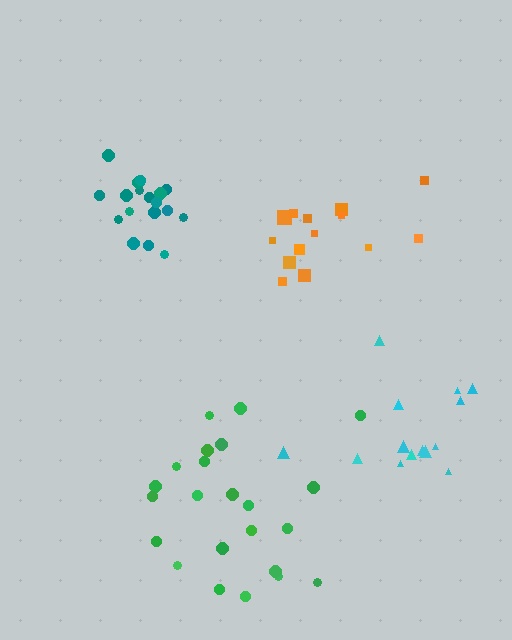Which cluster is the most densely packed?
Teal.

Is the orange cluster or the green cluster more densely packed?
Orange.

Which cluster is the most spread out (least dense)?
Cyan.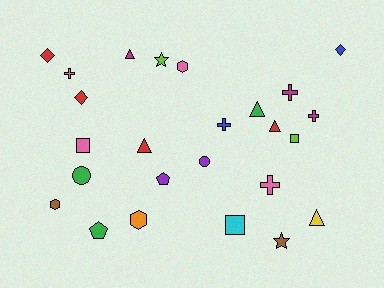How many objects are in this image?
There are 25 objects.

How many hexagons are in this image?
There are 3 hexagons.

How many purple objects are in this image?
There are 2 purple objects.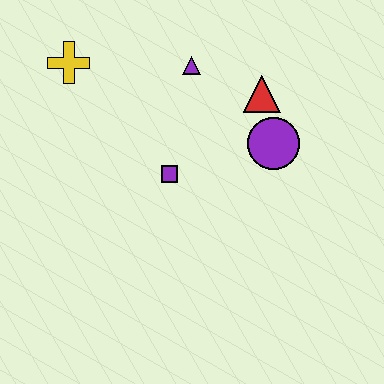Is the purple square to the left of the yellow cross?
No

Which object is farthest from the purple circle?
The yellow cross is farthest from the purple circle.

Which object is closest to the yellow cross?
The purple triangle is closest to the yellow cross.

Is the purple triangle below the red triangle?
No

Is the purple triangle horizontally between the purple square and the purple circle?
Yes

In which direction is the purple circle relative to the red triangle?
The purple circle is below the red triangle.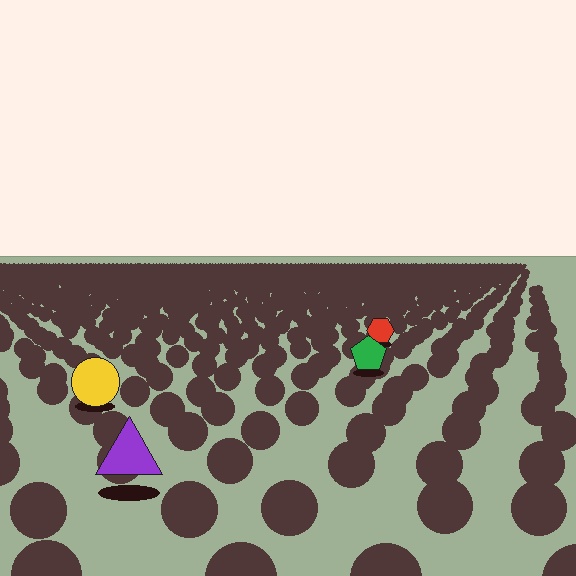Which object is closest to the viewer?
The purple triangle is closest. The texture marks near it are larger and more spread out.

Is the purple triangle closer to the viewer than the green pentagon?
Yes. The purple triangle is closer — you can tell from the texture gradient: the ground texture is coarser near it.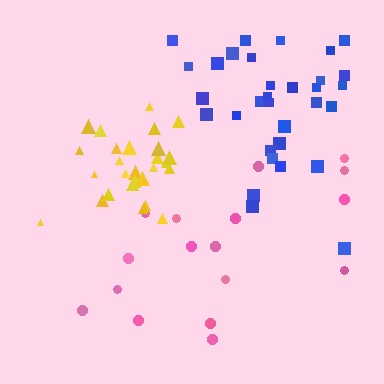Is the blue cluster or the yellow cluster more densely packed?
Yellow.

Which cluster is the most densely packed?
Yellow.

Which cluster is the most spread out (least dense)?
Pink.